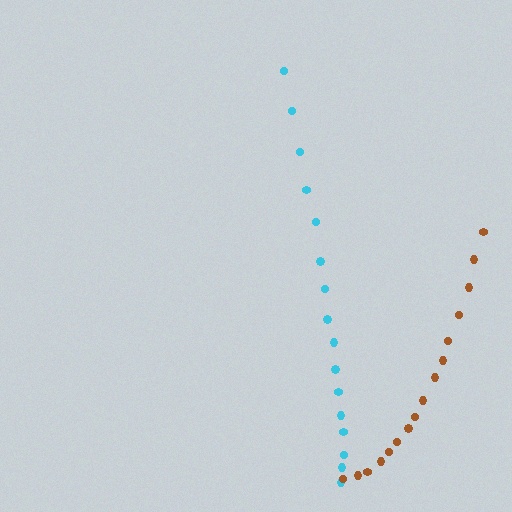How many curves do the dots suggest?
There are 2 distinct paths.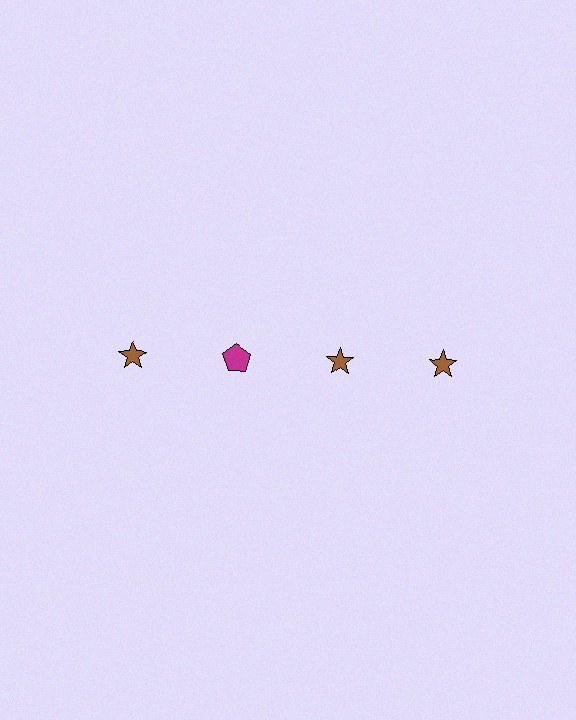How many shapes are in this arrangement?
There are 4 shapes arranged in a grid pattern.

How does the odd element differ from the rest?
It differs in both color (magenta instead of brown) and shape (pentagon instead of star).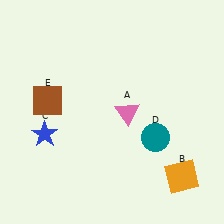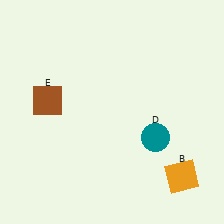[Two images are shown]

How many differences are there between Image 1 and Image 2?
There are 2 differences between the two images.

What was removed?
The blue star (C), the pink triangle (A) were removed in Image 2.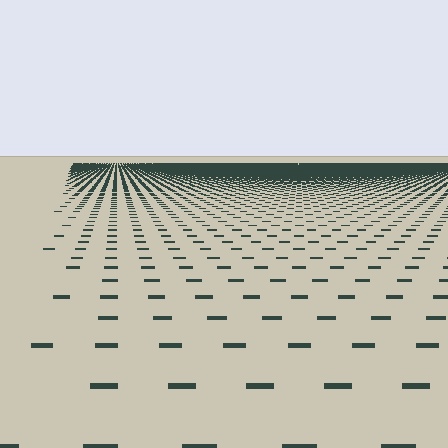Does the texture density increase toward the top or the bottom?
Density increases toward the top.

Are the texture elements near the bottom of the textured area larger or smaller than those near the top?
Larger. Near the bottom, elements are closer to the viewer and appear at a bigger on-screen size.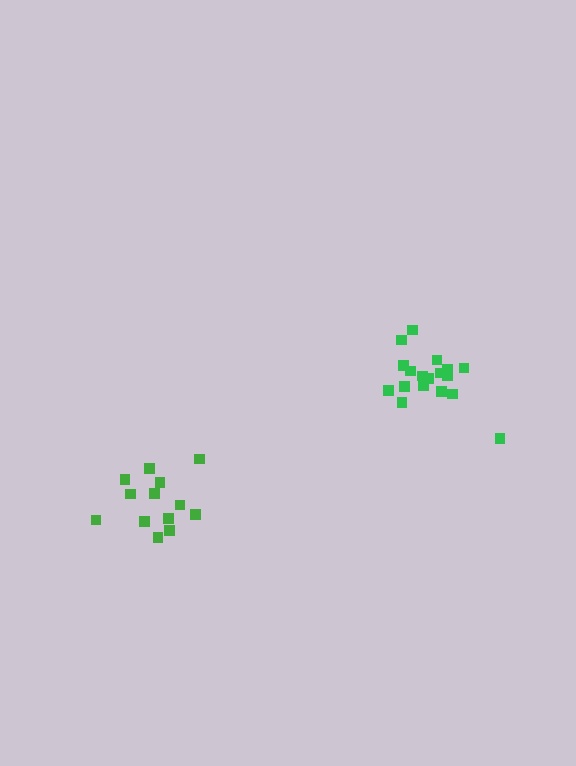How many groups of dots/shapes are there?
There are 2 groups.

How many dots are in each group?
Group 1: 18 dots, Group 2: 13 dots (31 total).